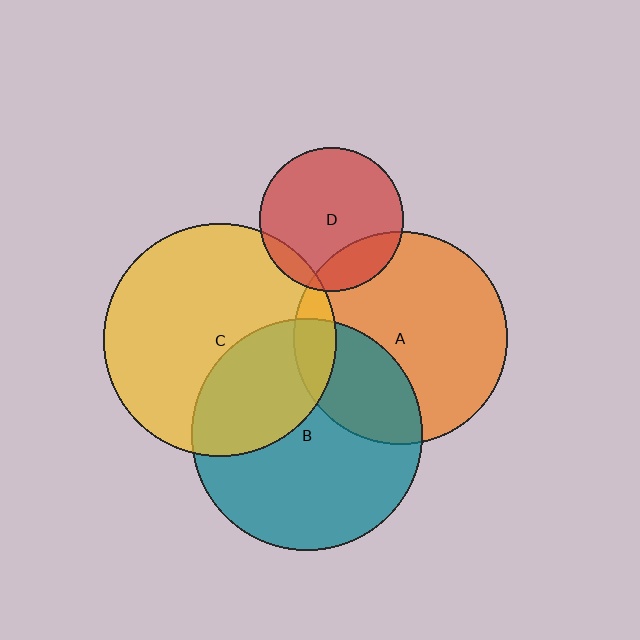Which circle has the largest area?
Circle C (yellow).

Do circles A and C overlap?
Yes.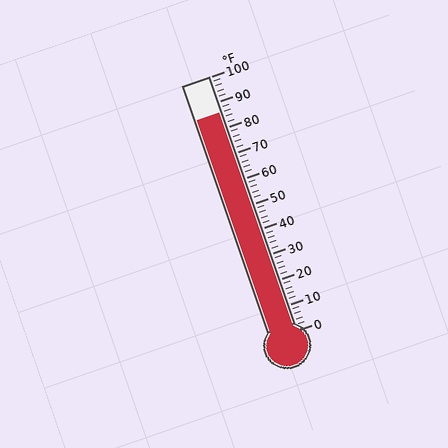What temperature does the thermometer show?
The thermometer shows approximately 86°F.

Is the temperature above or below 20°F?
The temperature is above 20°F.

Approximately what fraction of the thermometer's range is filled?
The thermometer is filled to approximately 85% of its range.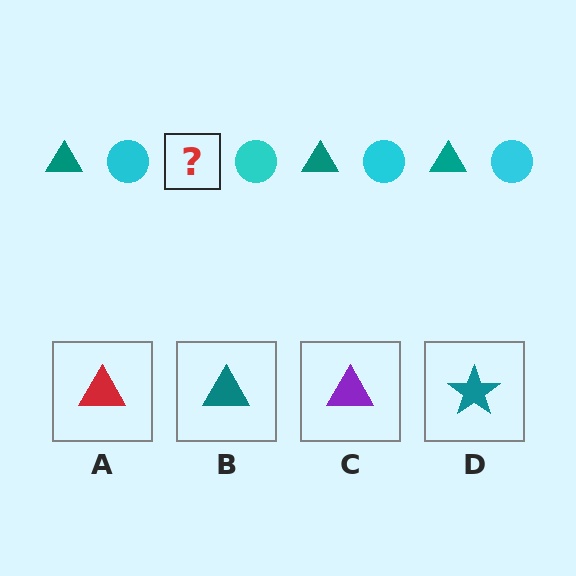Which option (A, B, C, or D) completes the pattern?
B.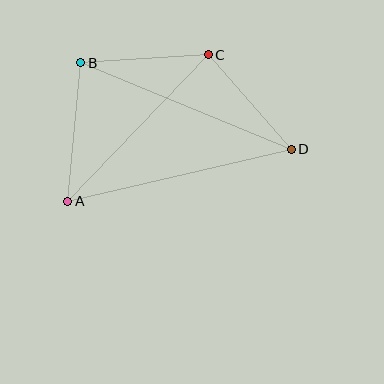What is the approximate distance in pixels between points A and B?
The distance between A and B is approximately 139 pixels.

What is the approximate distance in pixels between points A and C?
The distance between A and C is approximately 203 pixels.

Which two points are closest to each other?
Points C and D are closest to each other.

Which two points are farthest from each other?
Points A and D are farthest from each other.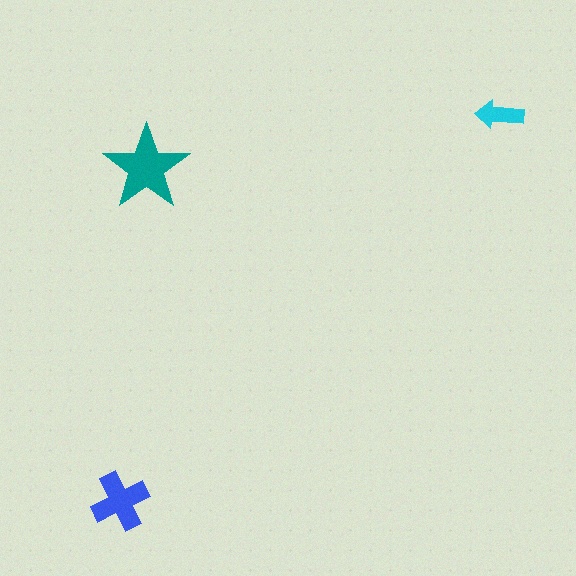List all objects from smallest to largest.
The cyan arrow, the blue cross, the teal star.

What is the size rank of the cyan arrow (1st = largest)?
3rd.